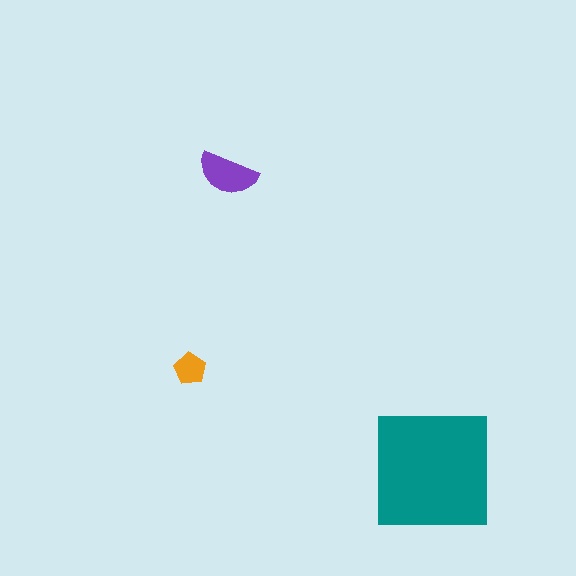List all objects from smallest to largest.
The orange pentagon, the purple semicircle, the teal square.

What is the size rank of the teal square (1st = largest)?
1st.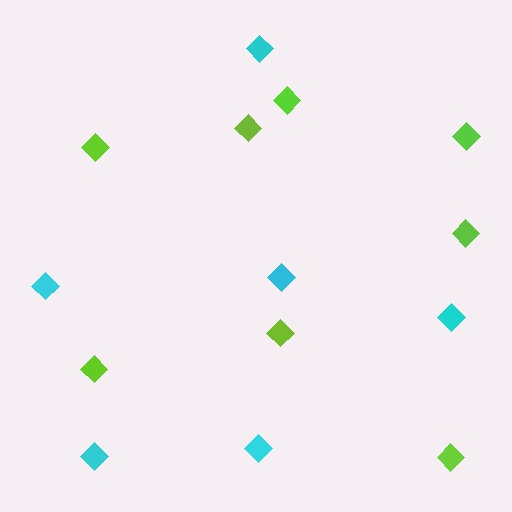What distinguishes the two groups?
There are 2 groups: one group of cyan diamonds (6) and one group of lime diamonds (8).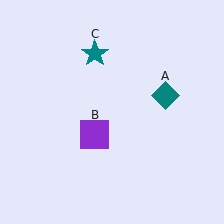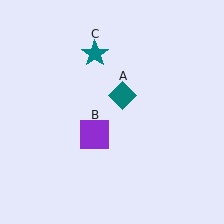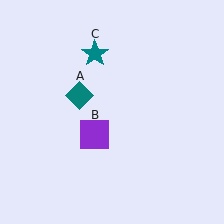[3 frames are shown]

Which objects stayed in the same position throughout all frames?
Purple square (object B) and teal star (object C) remained stationary.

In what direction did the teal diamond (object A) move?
The teal diamond (object A) moved left.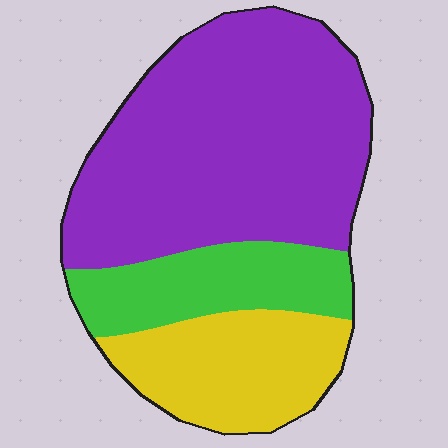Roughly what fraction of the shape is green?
Green takes up less than a quarter of the shape.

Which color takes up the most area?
Purple, at roughly 60%.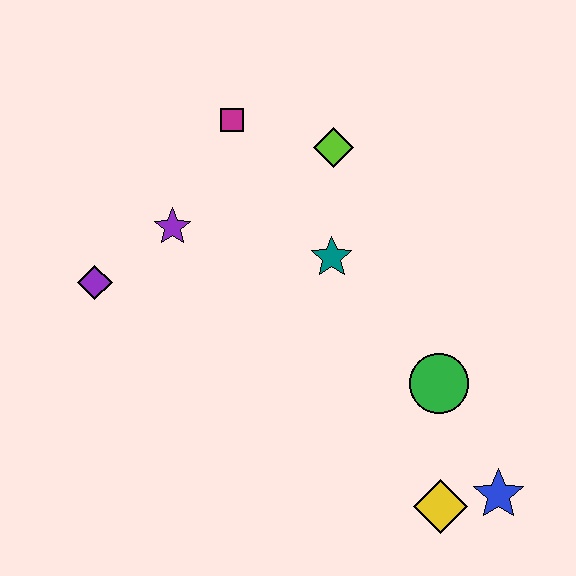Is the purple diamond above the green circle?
Yes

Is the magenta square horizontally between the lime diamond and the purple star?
Yes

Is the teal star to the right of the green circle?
No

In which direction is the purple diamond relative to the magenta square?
The purple diamond is below the magenta square.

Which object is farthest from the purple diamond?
The blue star is farthest from the purple diamond.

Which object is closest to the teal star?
The lime diamond is closest to the teal star.